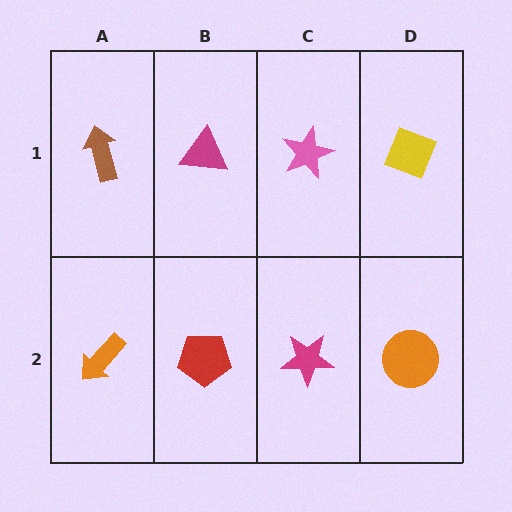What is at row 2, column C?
A magenta star.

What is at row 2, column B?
A red pentagon.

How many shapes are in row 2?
4 shapes.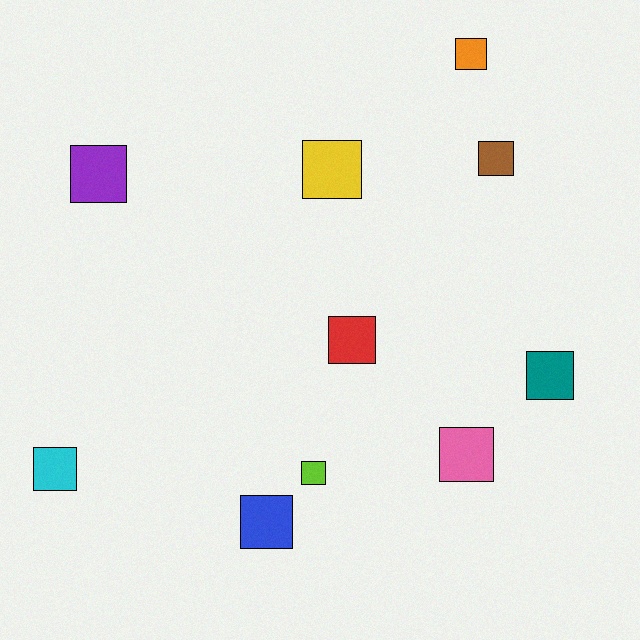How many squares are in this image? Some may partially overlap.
There are 10 squares.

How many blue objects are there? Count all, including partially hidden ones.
There is 1 blue object.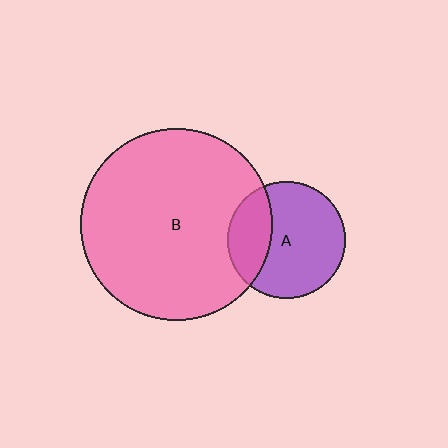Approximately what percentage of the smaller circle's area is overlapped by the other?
Approximately 30%.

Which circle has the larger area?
Circle B (pink).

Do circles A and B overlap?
Yes.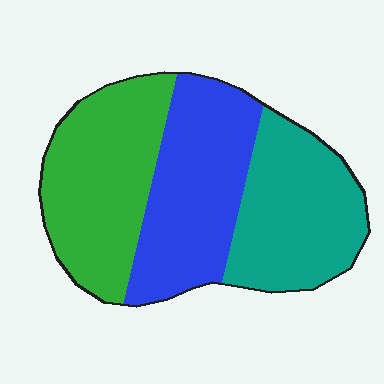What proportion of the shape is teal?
Teal covers roughly 30% of the shape.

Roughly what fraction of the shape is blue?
Blue takes up between a third and a half of the shape.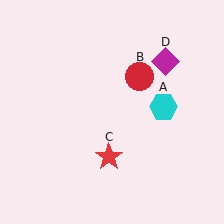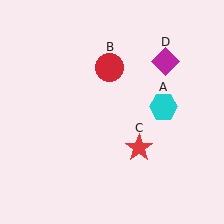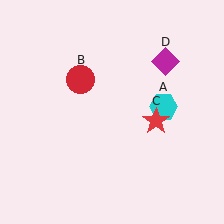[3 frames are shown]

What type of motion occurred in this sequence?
The red circle (object B), red star (object C) rotated counterclockwise around the center of the scene.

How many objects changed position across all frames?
2 objects changed position: red circle (object B), red star (object C).